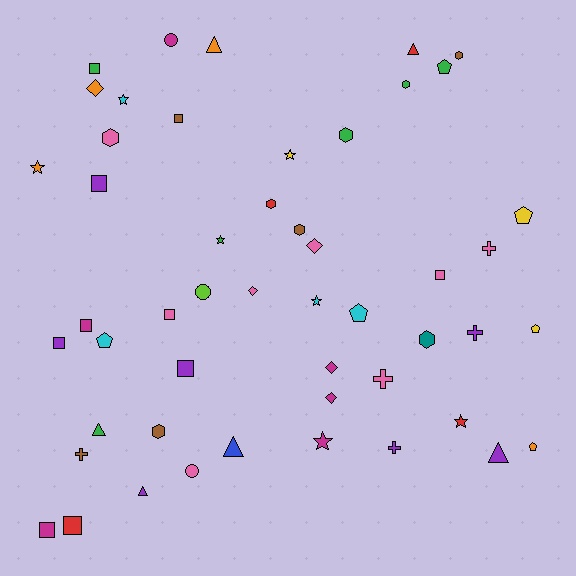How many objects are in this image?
There are 50 objects.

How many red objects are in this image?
There are 4 red objects.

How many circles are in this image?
There are 3 circles.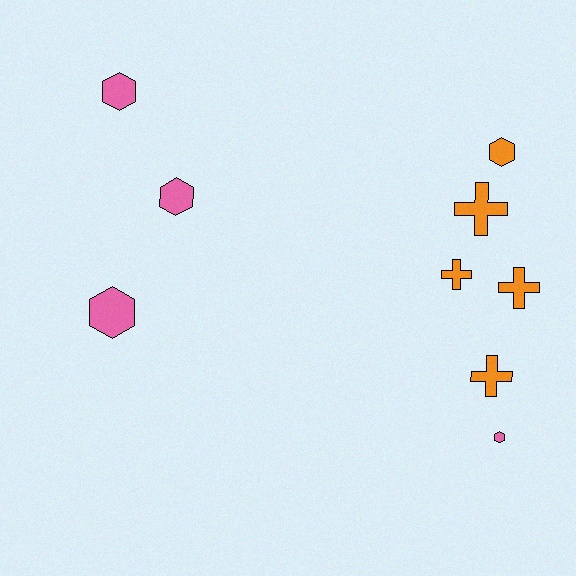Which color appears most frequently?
Orange, with 5 objects.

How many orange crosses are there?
There are 4 orange crosses.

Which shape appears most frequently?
Hexagon, with 5 objects.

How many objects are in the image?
There are 9 objects.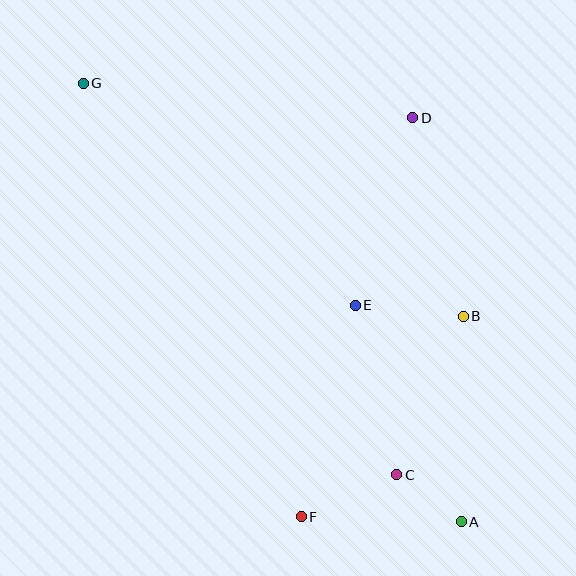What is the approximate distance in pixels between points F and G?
The distance between F and G is approximately 485 pixels.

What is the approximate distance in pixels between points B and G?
The distance between B and G is approximately 446 pixels.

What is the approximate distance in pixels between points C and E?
The distance between C and E is approximately 174 pixels.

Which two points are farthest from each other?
Points A and G are farthest from each other.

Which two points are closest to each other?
Points A and C are closest to each other.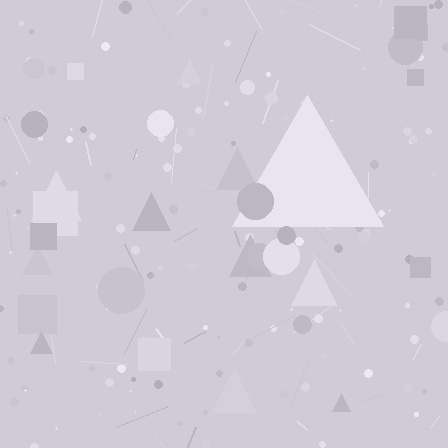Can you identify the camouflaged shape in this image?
The camouflaged shape is a triangle.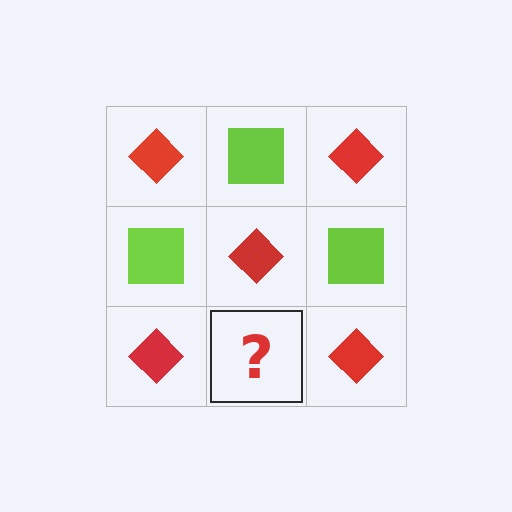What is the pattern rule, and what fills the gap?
The rule is that it alternates red diamond and lime square in a checkerboard pattern. The gap should be filled with a lime square.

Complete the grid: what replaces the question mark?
The question mark should be replaced with a lime square.